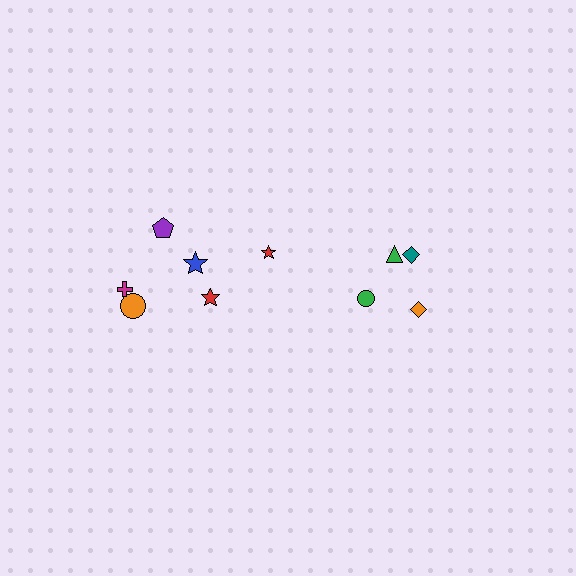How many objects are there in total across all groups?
There are 10 objects.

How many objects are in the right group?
There are 4 objects.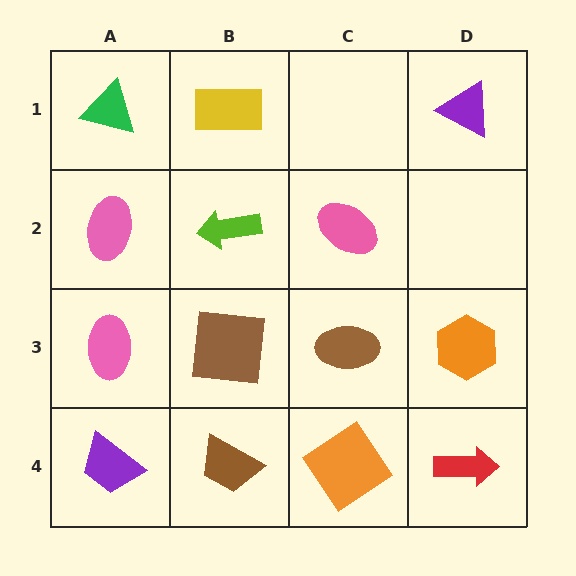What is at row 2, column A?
A pink ellipse.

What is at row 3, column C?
A brown ellipse.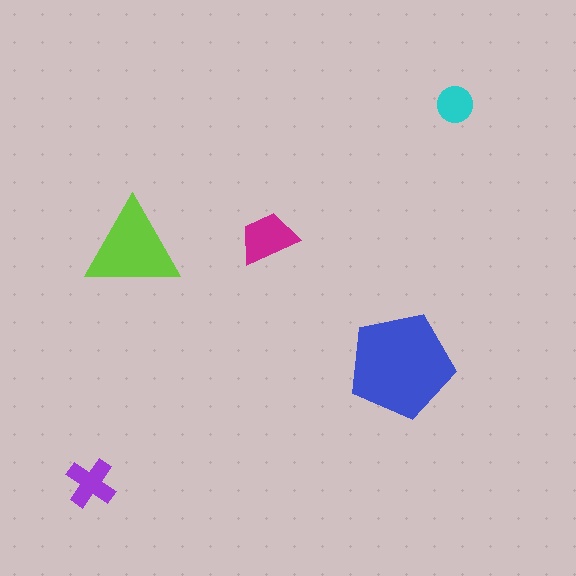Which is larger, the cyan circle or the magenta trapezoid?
The magenta trapezoid.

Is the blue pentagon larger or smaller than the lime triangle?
Larger.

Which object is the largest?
The blue pentagon.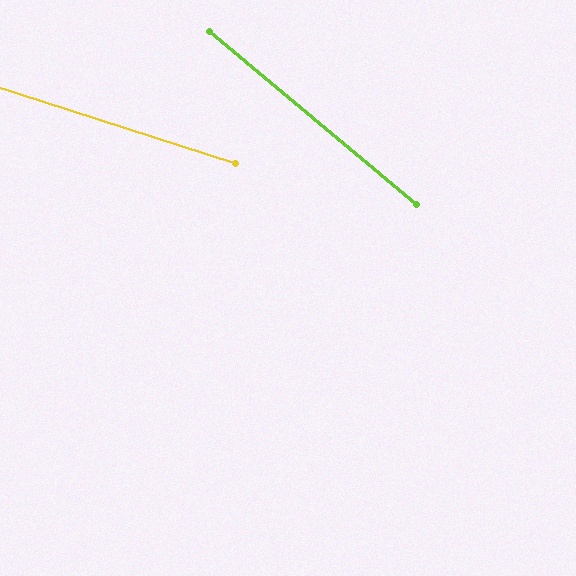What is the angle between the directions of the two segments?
Approximately 22 degrees.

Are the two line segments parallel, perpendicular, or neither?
Neither parallel nor perpendicular — they differ by about 22°.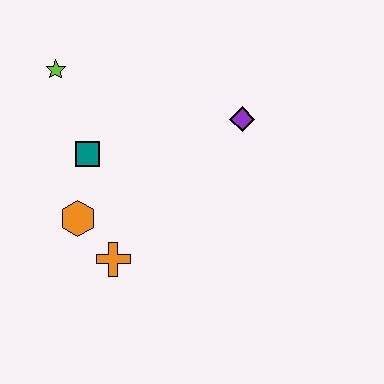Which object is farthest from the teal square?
The purple diamond is farthest from the teal square.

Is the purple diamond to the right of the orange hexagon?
Yes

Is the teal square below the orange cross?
No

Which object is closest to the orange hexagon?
The orange cross is closest to the orange hexagon.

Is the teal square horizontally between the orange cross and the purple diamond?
No